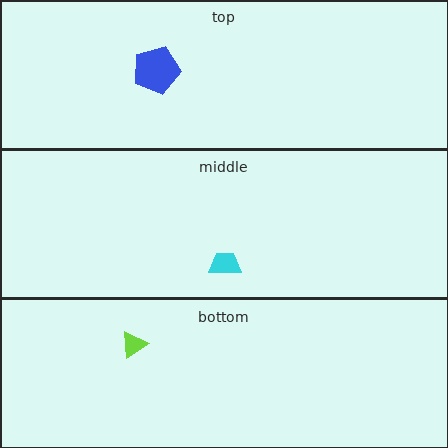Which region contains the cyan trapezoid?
The middle region.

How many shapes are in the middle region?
1.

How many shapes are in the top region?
1.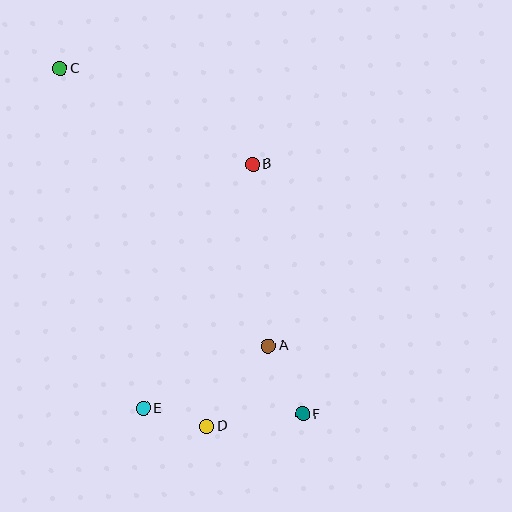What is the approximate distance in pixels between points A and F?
The distance between A and F is approximately 76 pixels.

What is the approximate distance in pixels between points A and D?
The distance between A and D is approximately 102 pixels.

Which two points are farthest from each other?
Points C and F are farthest from each other.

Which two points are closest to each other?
Points D and E are closest to each other.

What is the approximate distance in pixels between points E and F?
The distance between E and F is approximately 159 pixels.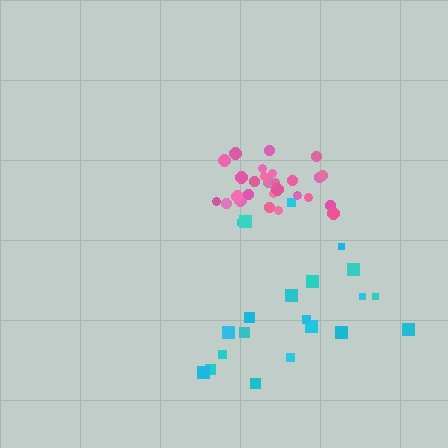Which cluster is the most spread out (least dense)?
Cyan.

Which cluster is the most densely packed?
Pink.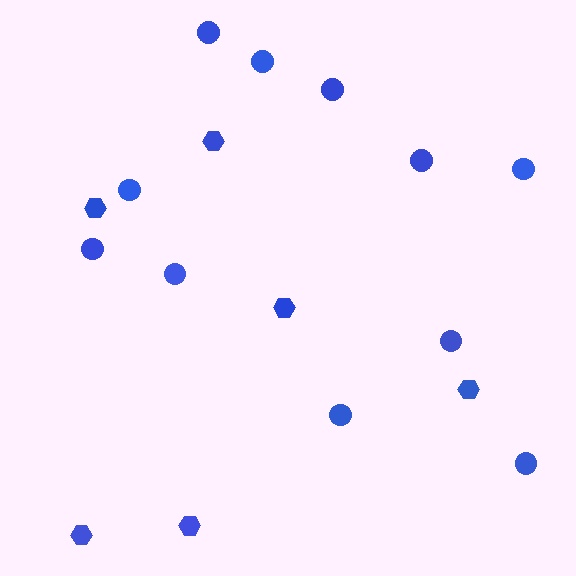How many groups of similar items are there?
There are 2 groups: one group of hexagons (6) and one group of circles (11).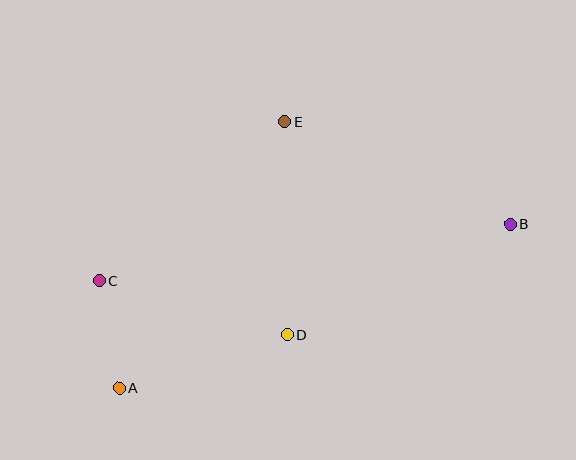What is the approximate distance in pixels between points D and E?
The distance between D and E is approximately 213 pixels.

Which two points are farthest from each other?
Points A and B are farthest from each other.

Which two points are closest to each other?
Points A and C are closest to each other.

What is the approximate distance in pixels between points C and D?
The distance between C and D is approximately 195 pixels.